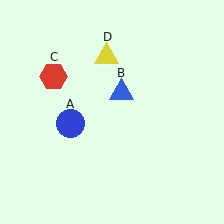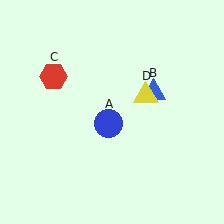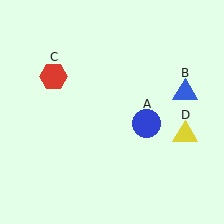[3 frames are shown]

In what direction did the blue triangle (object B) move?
The blue triangle (object B) moved right.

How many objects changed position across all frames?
3 objects changed position: blue circle (object A), blue triangle (object B), yellow triangle (object D).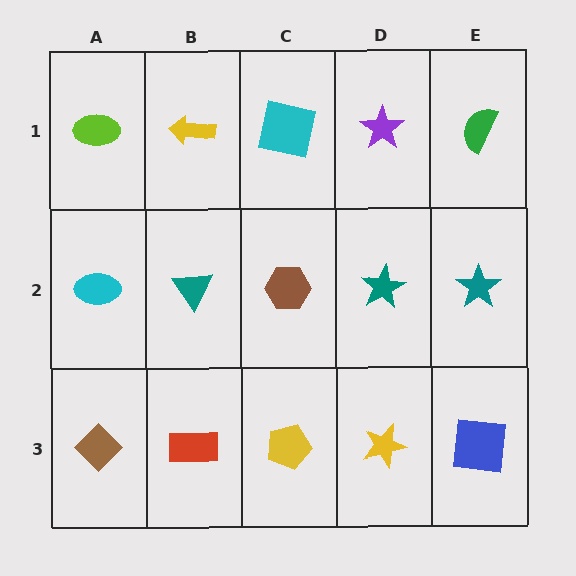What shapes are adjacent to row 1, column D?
A teal star (row 2, column D), a cyan square (row 1, column C), a green semicircle (row 1, column E).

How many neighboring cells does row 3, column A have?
2.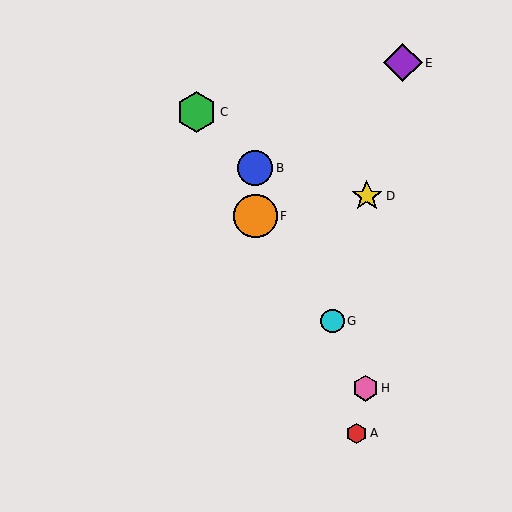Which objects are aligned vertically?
Objects B, F are aligned vertically.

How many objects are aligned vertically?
2 objects (B, F) are aligned vertically.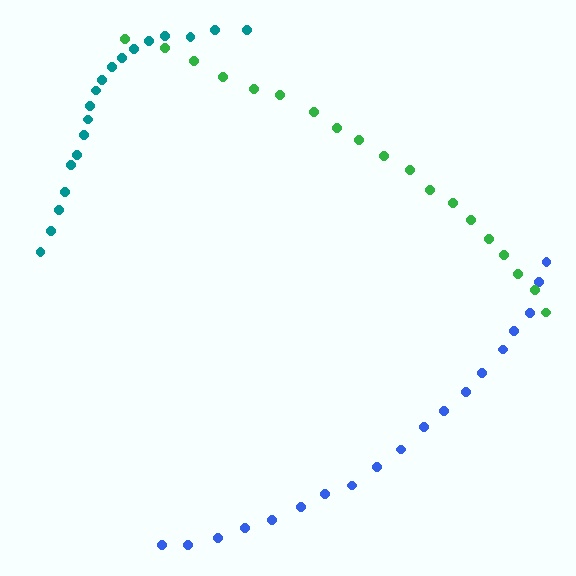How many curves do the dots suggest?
There are 3 distinct paths.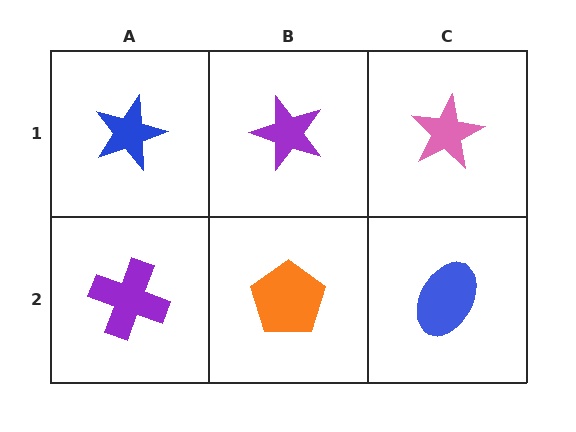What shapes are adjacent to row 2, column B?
A purple star (row 1, column B), a purple cross (row 2, column A), a blue ellipse (row 2, column C).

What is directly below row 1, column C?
A blue ellipse.